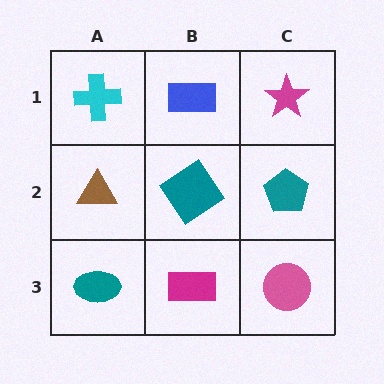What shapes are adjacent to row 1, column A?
A brown triangle (row 2, column A), a blue rectangle (row 1, column B).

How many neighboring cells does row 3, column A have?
2.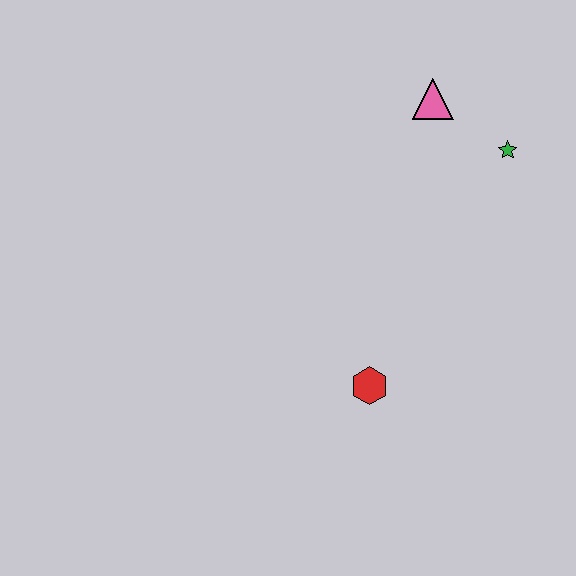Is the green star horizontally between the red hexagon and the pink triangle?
No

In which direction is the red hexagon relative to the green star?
The red hexagon is below the green star.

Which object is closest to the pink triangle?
The green star is closest to the pink triangle.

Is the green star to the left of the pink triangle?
No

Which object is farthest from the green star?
The red hexagon is farthest from the green star.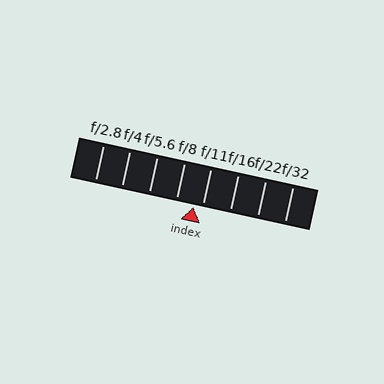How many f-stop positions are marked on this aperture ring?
There are 8 f-stop positions marked.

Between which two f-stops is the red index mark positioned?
The index mark is between f/8 and f/11.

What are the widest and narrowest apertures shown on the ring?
The widest aperture shown is f/2.8 and the narrowest is f/32.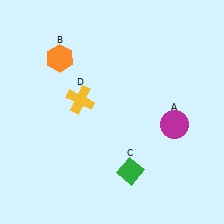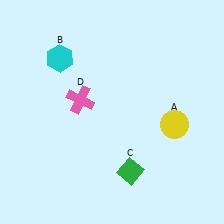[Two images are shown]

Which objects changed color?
A changed from magenta to yellow. B changed from orange to cyan. D changed from yellow to pink.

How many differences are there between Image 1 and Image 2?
There are 3 differences between the two images.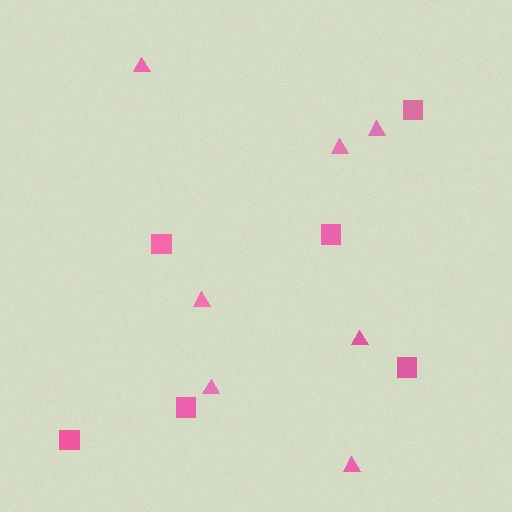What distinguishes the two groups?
There are 2 groups: one group of triangles (7) and one group of squares (6).